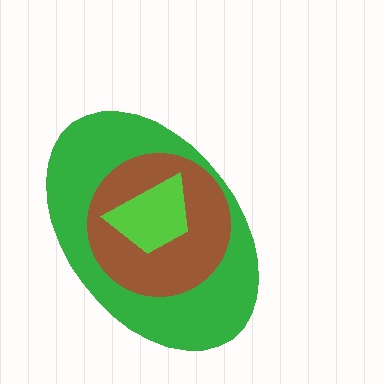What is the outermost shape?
The green ellipse.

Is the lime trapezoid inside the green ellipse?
Yes.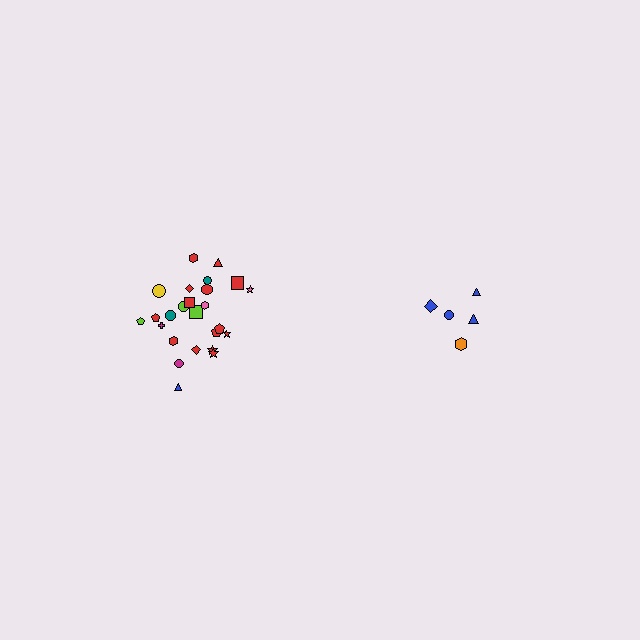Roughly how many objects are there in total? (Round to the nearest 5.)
Roughly 30 objects in total.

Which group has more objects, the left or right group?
The left group.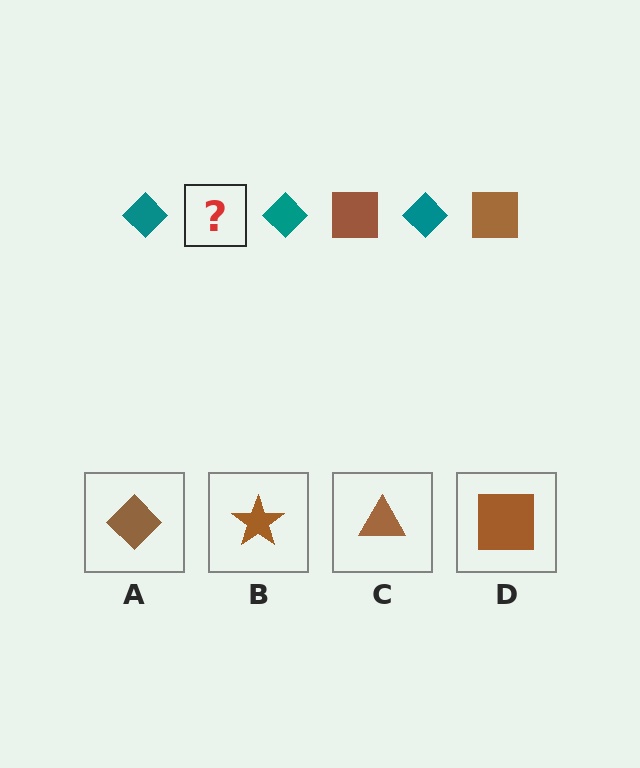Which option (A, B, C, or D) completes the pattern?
D.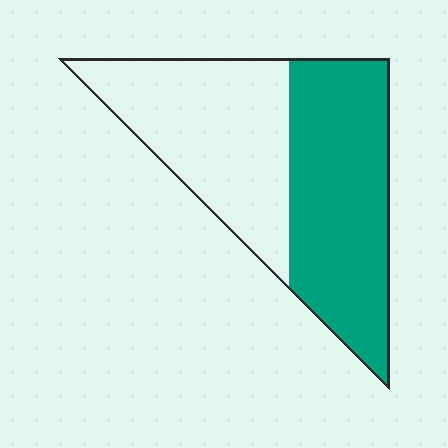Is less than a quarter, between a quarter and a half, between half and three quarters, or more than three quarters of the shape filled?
Between half and three quarters.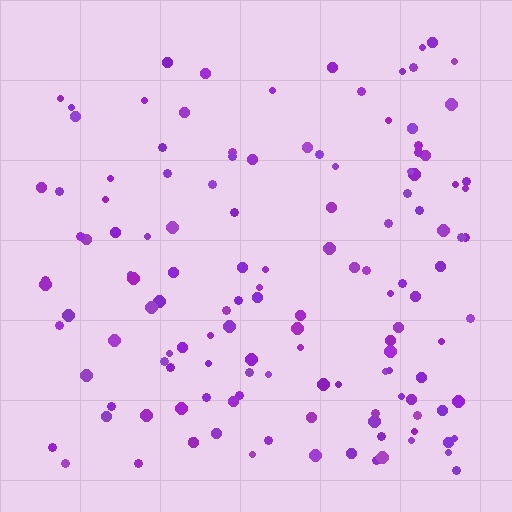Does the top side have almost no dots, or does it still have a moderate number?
Still a moderate number, just noticeably fewer than the bottom.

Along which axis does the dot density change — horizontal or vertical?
Vertical.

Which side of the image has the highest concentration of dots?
The bottom.